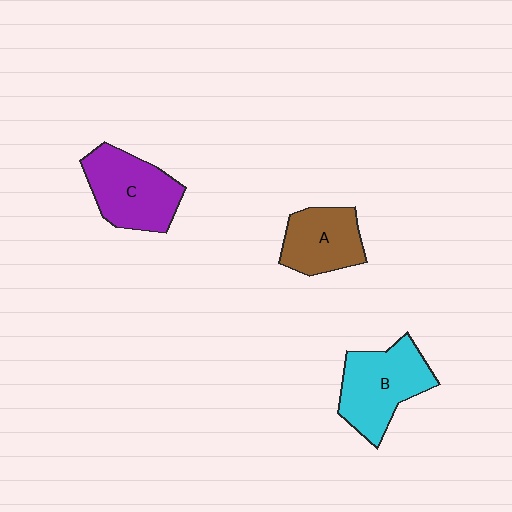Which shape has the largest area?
Shape B (cyan).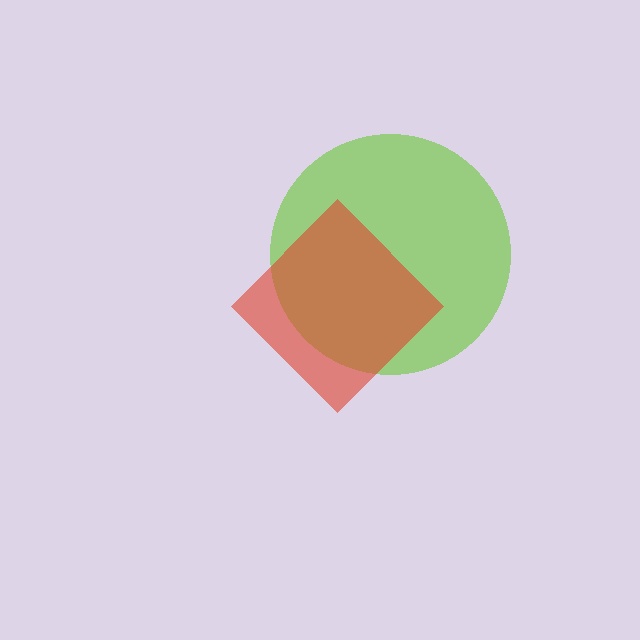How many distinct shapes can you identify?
There are 2 distinct shapes: a lime circle, a red diamond.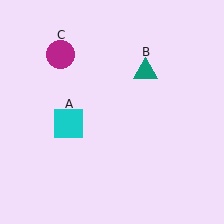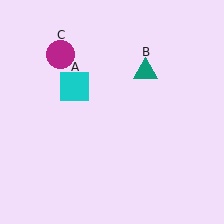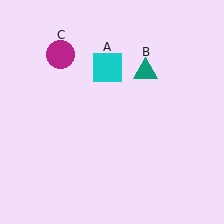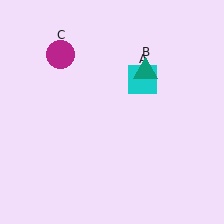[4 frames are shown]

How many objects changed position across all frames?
1 object changed position: cyan square (object A).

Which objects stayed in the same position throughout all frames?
Teal triangle (object B) and magenta circle (object C) remained stationary.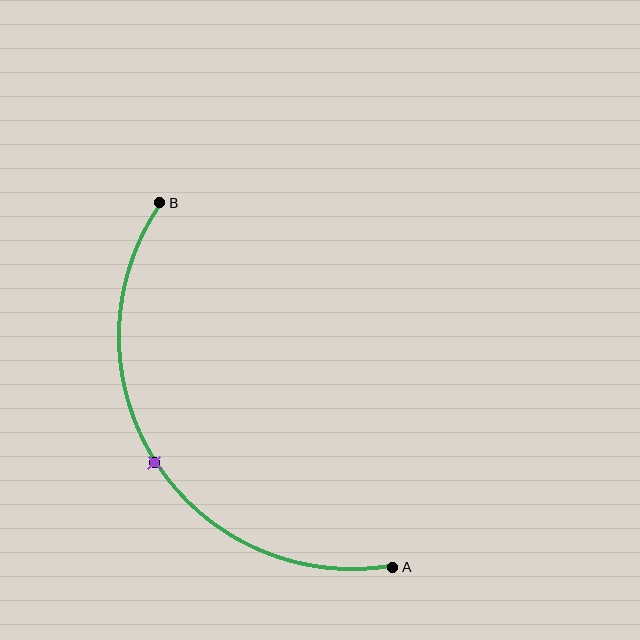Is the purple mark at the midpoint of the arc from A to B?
Yes. The purple mark lies on the arc at equal arc-length from both A and B — it is the arc midpoint.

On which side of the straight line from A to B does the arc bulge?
The arc bulges to the left of the straight line connecting A and B.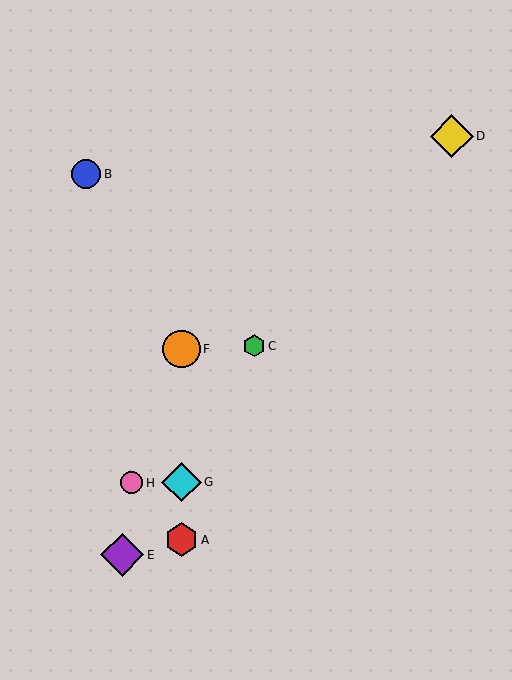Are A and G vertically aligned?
Yes, both are at x≈182.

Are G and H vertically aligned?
No, G is at x≈182 and H is at x≈132.